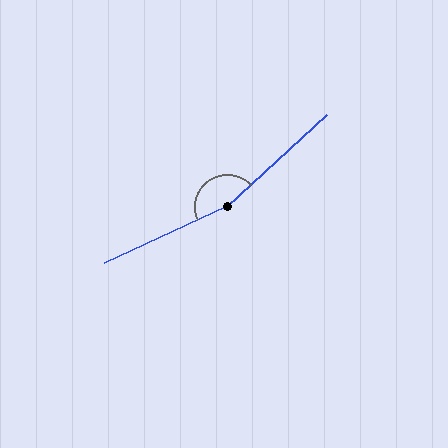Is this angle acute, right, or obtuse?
It is obtuse.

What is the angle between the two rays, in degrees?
Approximately 162 degrees.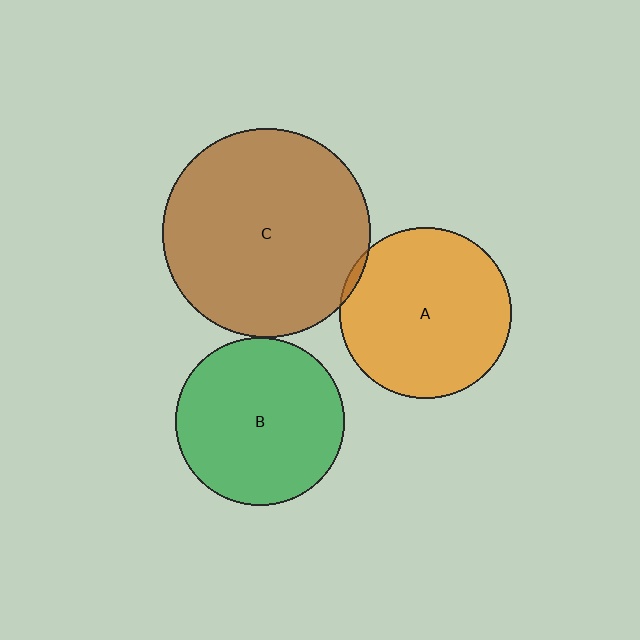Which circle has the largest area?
Circle C (brown).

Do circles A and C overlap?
Yes.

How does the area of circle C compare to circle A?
Approximately 1.5 times.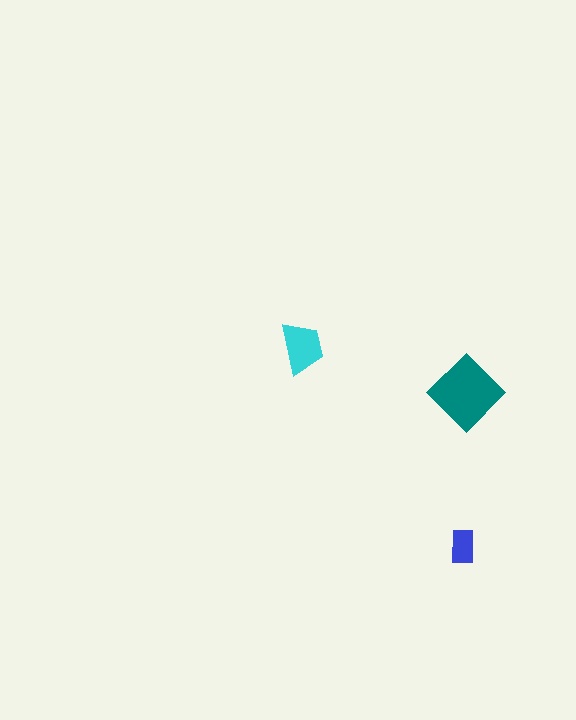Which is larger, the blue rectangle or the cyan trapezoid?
The cyan trapezoid.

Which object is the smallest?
The blue rectangle.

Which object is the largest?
The teal diamond.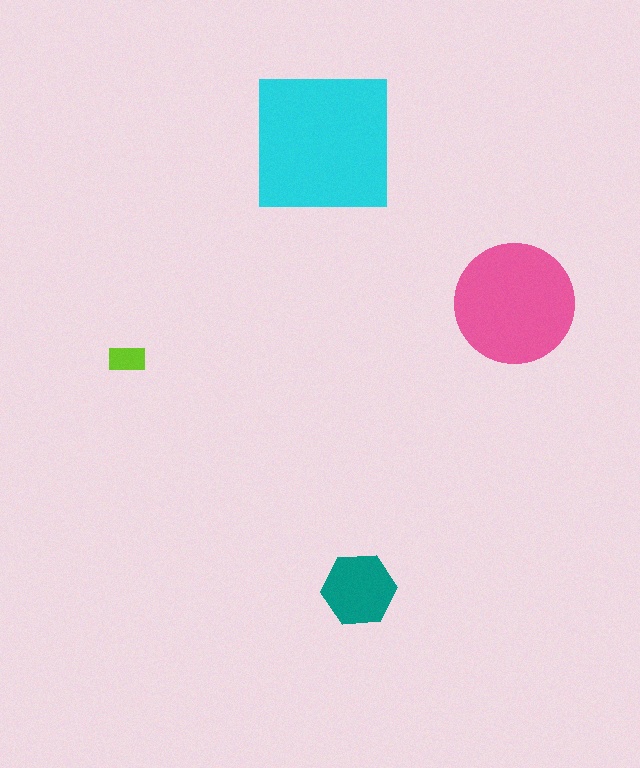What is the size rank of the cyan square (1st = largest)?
1st.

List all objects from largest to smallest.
The cyan square, the pink circle, the teal hexagon, the lime rectangle.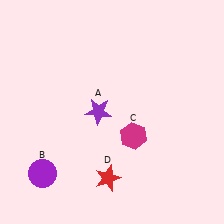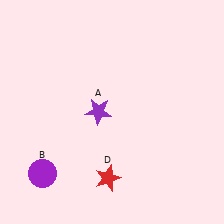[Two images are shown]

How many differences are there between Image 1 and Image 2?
There is 1 difference between the two images.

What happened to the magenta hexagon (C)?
The magenta hexagon (C) was removed in Image 2. It was in the bottom-right area of Image 1.